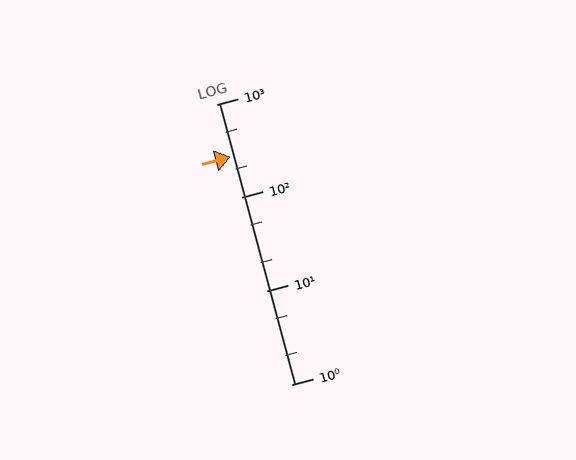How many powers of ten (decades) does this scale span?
The scale spans 3 decades, from 1 to 1000.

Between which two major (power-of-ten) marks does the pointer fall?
The pointer is between 100 and 1000.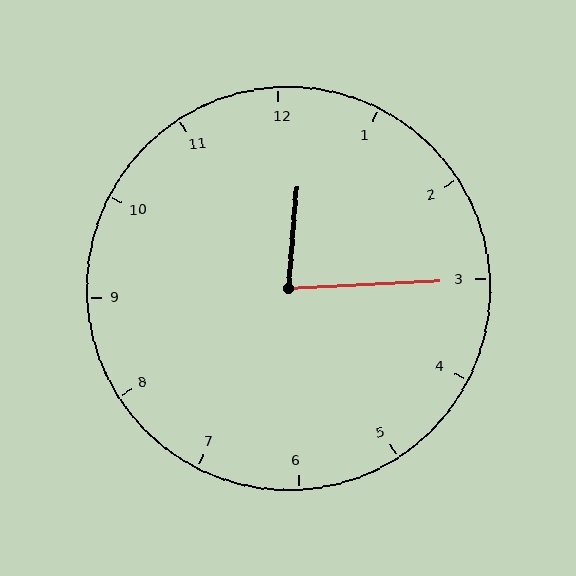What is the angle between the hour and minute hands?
Approximately 82 degrees.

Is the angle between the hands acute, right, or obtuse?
It is acute.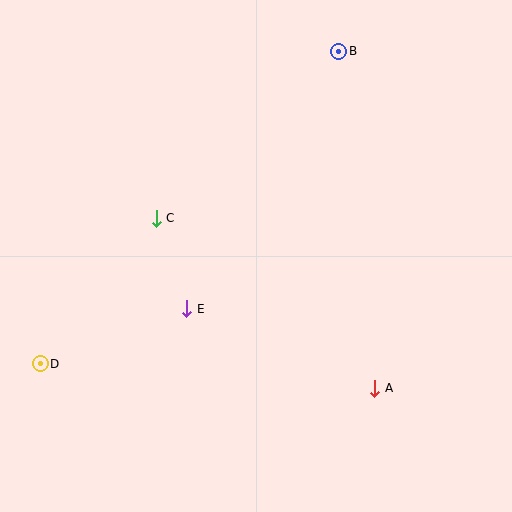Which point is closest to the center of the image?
Point E at (187, 309) is closest to the center.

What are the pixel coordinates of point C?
Point C is at (156, 218).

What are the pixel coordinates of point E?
Point E is at (187, 309).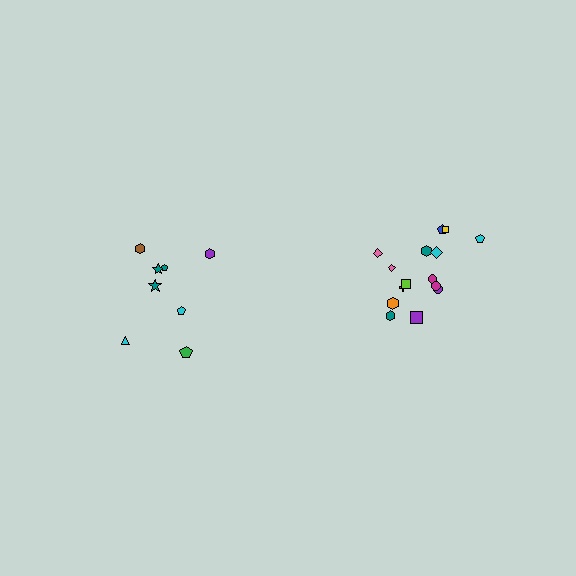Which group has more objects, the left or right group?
The right group.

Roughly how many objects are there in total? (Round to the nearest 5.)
Roughly 25 objects in total.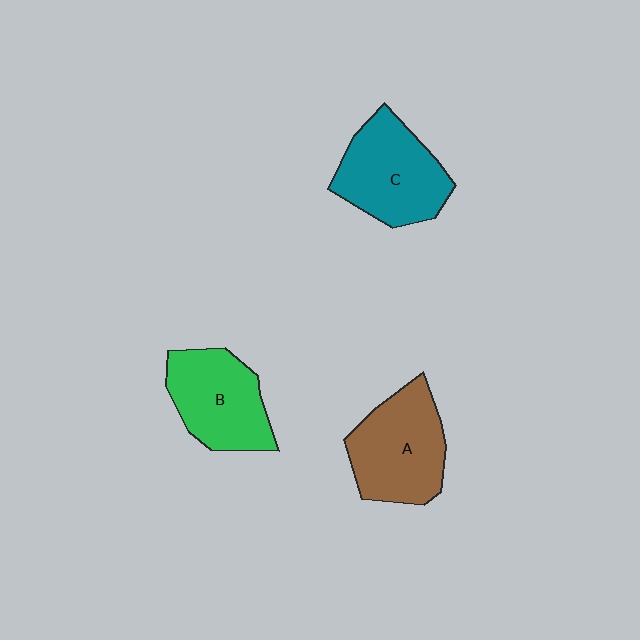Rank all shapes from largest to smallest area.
From largest to smallest: A (brown), C (teal), B (green).